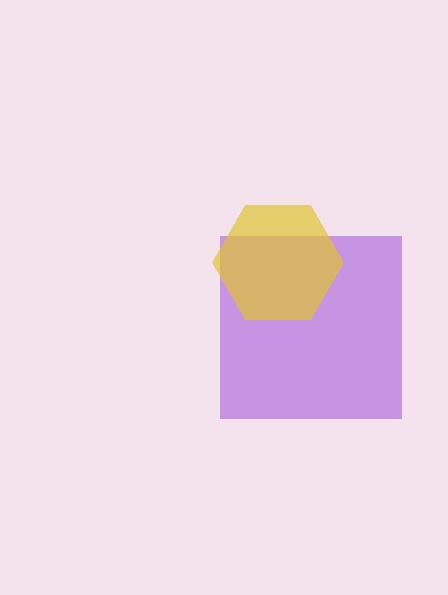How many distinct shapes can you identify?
There are 2 distinct shapes: a purple square, a yellow hexagon.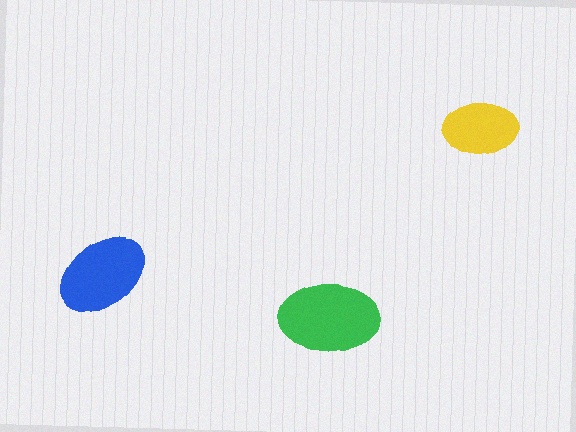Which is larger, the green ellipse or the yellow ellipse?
The green one.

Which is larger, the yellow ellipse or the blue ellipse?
The blue one.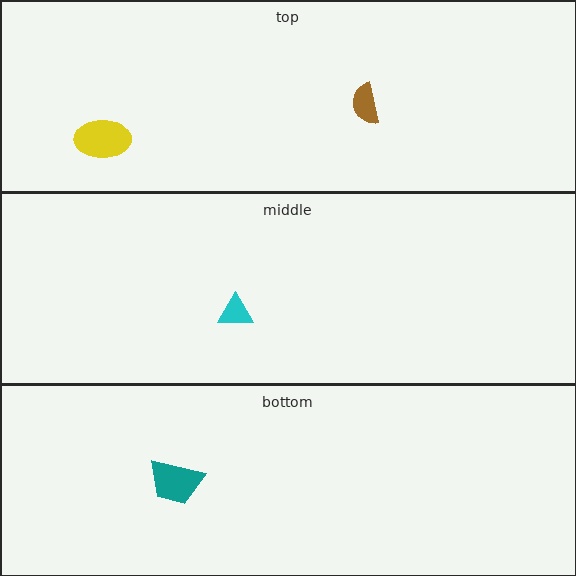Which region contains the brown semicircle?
The top region.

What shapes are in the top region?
The yellow ellipse, the brown semicircle.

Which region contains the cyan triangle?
The middle region.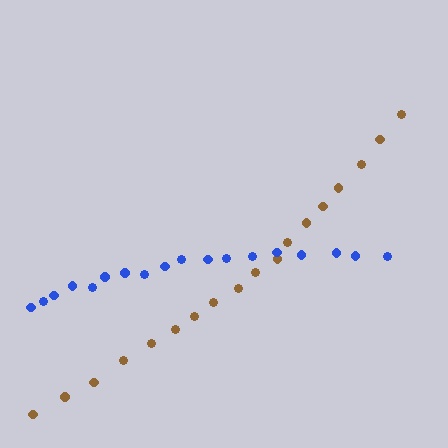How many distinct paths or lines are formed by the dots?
There are 2 distinct paths.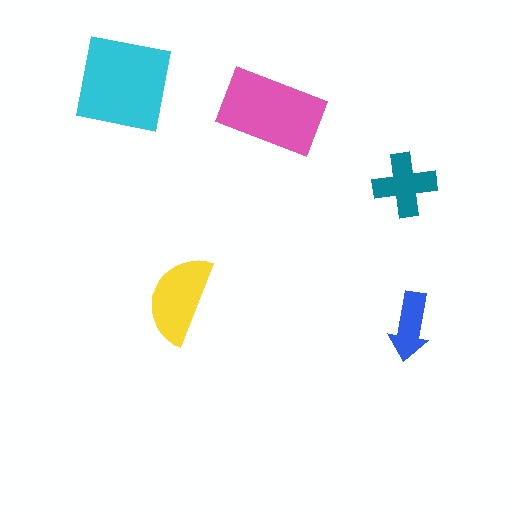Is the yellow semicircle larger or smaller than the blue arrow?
Larger.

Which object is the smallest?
The blue arrow.